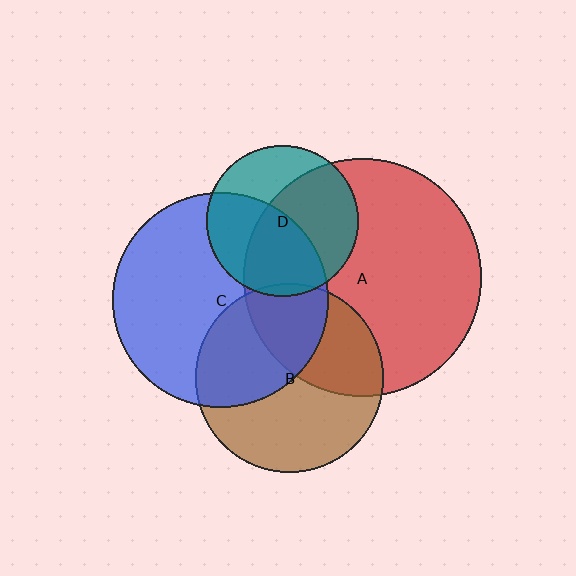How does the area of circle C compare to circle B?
Approximately 1.3 times.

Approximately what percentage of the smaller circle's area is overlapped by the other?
Approximately 5%.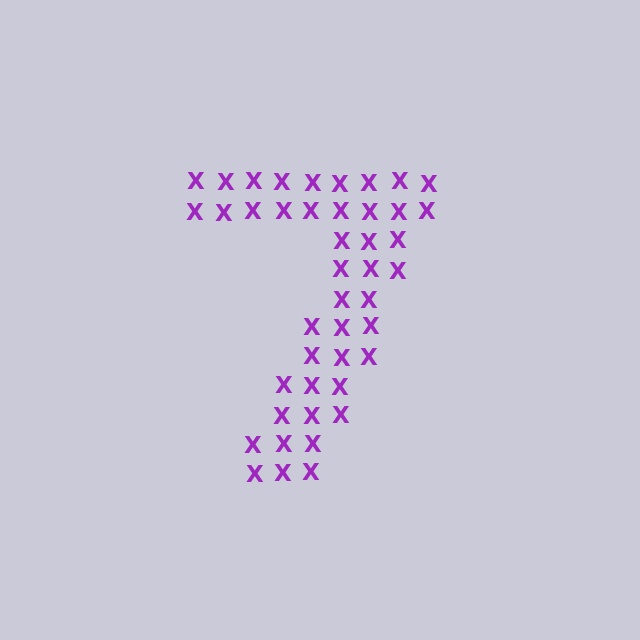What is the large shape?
The large shape is the digit 7.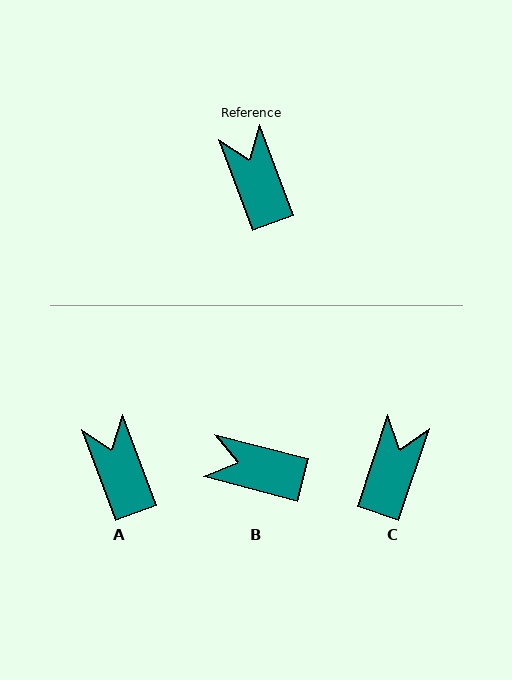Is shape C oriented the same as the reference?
No, it is off by about 39 degrees.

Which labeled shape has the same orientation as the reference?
A.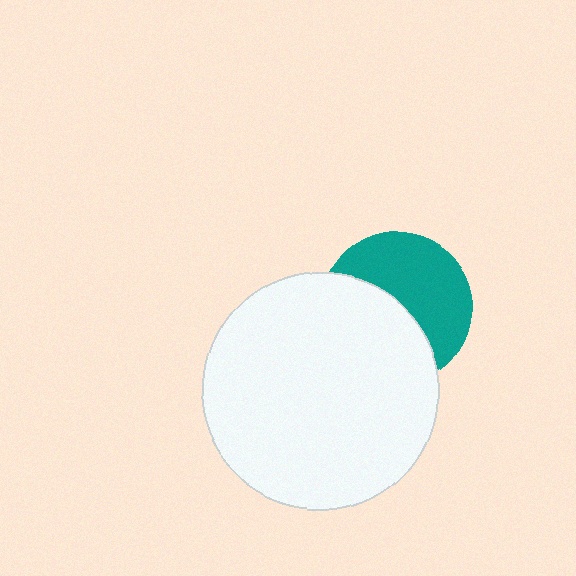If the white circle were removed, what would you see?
You would see the complete teal circle.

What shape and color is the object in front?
The object in front is a white circle.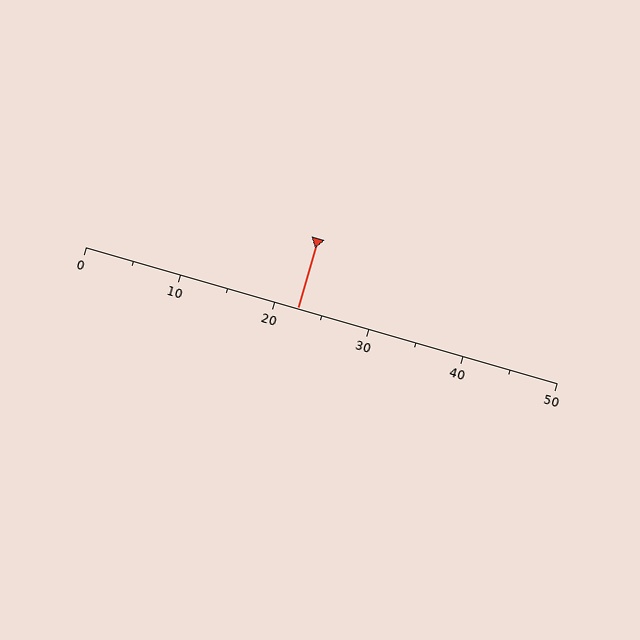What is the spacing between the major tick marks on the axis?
The major ticks are spaced 10 apart.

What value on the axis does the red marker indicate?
The marker indicates approximately 22.5.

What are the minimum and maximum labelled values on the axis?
The axis runs from 0 to 50.